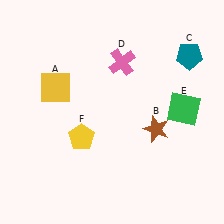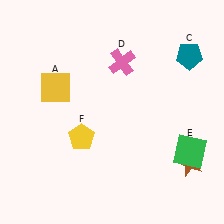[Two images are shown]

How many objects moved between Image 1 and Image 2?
2 objects moved between the two images.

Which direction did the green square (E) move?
The green square (E) moved down.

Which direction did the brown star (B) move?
The brown star (B) moved down.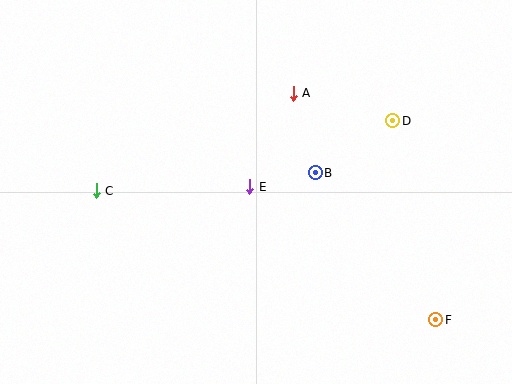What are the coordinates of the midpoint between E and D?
The midpoint between E and D is at (321, 154).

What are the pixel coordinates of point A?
Point A is at (293, 93).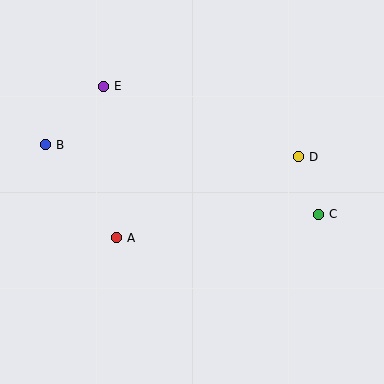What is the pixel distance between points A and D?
The distance between A and D is 199 pixels.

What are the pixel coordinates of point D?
Point D is at (299, 157).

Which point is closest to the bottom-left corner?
Point A is closest to the bottom-left corner.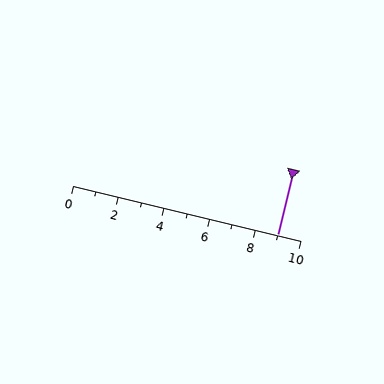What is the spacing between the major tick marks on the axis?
The major ticks are spaced 2 apart.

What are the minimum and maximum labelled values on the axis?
The axis runs from 0 to 10.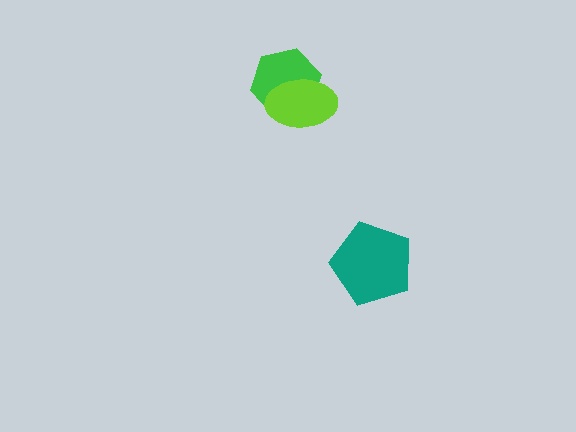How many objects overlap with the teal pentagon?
0 objects overlap with the teal pentagon.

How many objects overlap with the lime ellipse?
1 object overlaps with the lime ellipse.